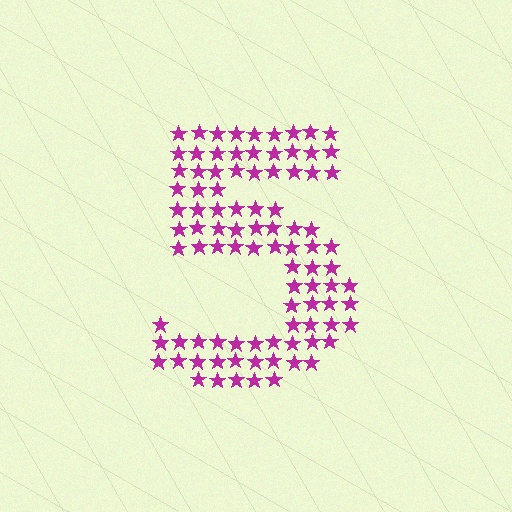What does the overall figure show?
The overall figure shows the digit 5.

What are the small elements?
The small elements are stars.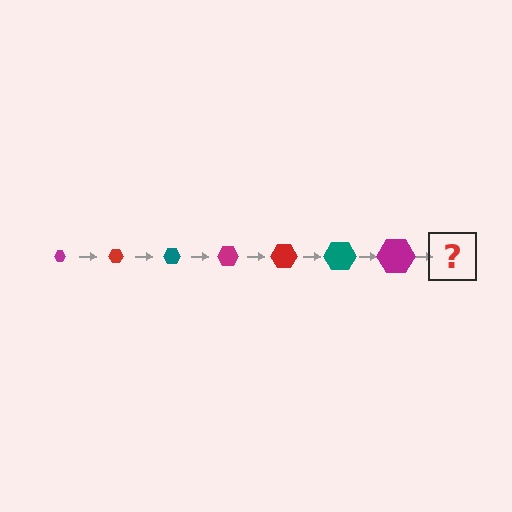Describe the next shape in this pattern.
It should be a red hexagon, larger than the previous one.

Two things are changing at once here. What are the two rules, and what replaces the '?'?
The two rules are that the hexagon grows larger each step and the color cycles through magenta, red, and teal. The '?' should be a red hexagon, larger than the previous one.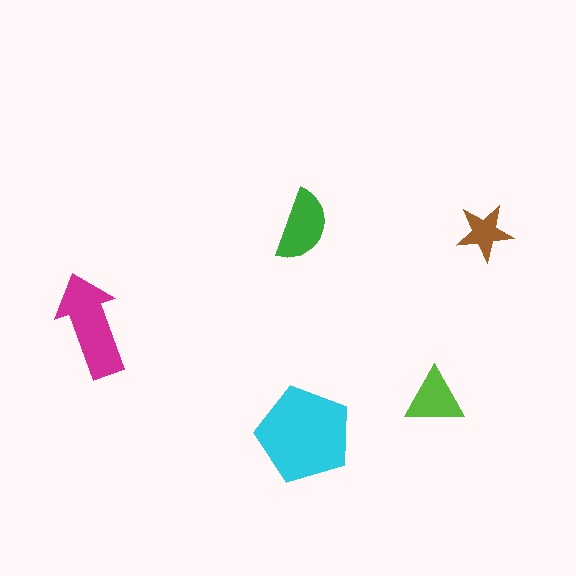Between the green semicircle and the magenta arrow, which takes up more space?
The magenta arrow.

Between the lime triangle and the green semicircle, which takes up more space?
The green semicircle.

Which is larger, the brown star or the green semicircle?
The green semicircle.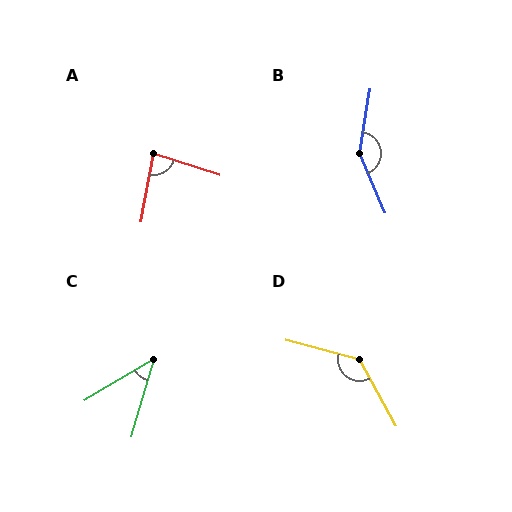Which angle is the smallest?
C, at approximately 43 degrees.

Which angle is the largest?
B, at approximately 147 degrees.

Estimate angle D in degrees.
Approximately 133 degrees.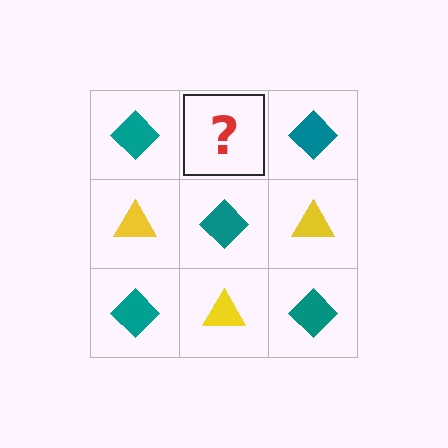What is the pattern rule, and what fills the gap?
The rule is that it alternates teal diamond and yellow triangle in a checkerboard pattern. The gap should be filled with a yellow triangle.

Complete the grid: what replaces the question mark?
The question mark should be replaced with a yellow triangle.